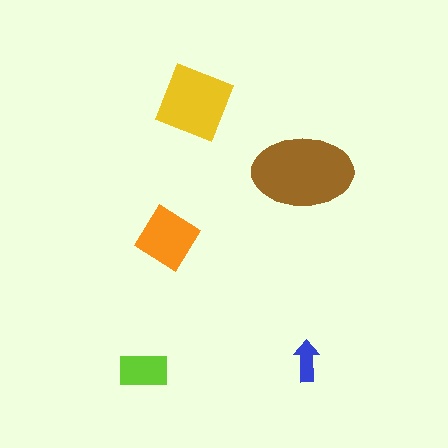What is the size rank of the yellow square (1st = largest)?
2nd.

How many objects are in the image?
There are 5 objects in the image.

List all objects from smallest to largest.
The blue arrow, the lime rectangle, the orange diamond, the yellow square, the brown ellipse.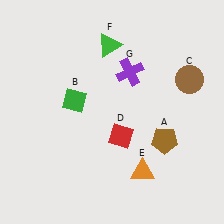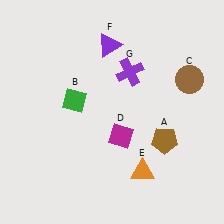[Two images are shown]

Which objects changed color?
D changed from red to magenta. F changed from green to purple.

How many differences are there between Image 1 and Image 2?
There are 2 differences between the two images.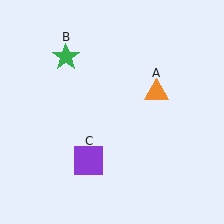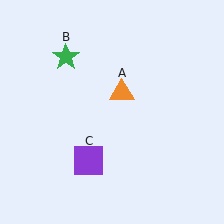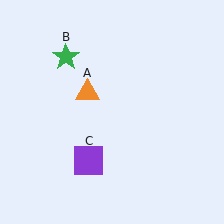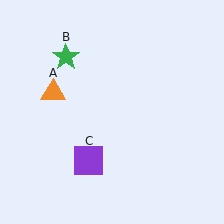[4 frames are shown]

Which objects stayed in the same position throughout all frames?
Green star (object B) and purple square (object C) remained stationary.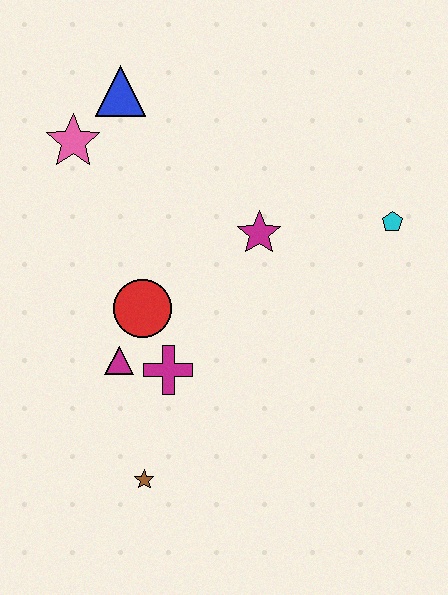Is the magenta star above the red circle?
Yes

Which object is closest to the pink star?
The blue triangle is closest to the pink star.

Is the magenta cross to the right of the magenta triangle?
Yes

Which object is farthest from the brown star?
The blue triangle is farthest from the brown star.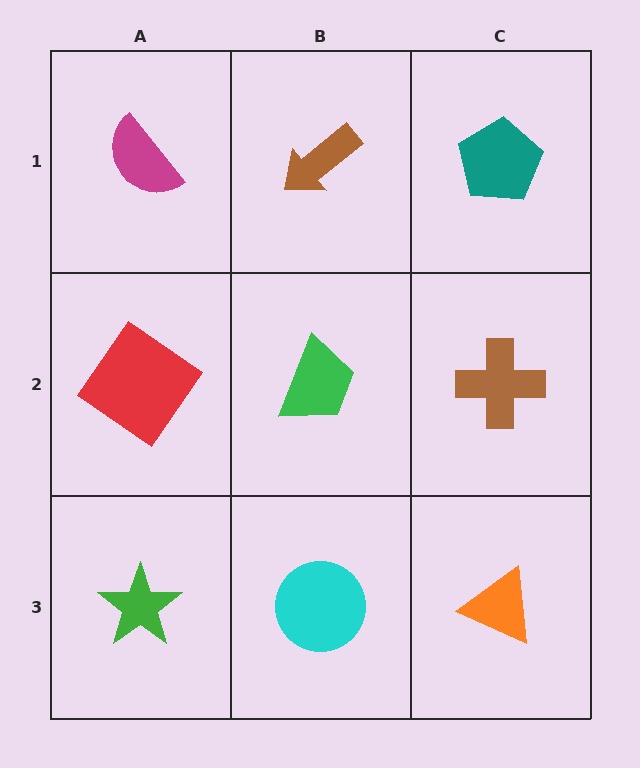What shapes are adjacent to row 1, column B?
A green trapezoid (row 2, column B), a magenta semicircle (row 1, column A), a teal pentagon (row 1, column C).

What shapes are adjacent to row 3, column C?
A brown cross (row 2, column C), a cyan circle (row 3, column B).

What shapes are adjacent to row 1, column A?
A red diamond (row 2, column A), a brown arrow (row 1, column B).